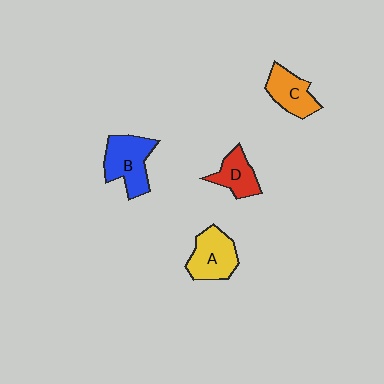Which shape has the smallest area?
Shape D (red).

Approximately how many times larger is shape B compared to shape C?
Approximately 1.3 times.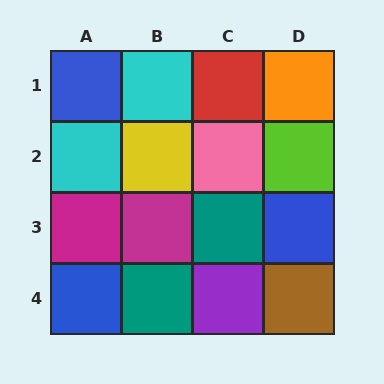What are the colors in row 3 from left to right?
Magenta, magenta, teal, blue.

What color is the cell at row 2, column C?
Pink.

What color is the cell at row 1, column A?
Blue.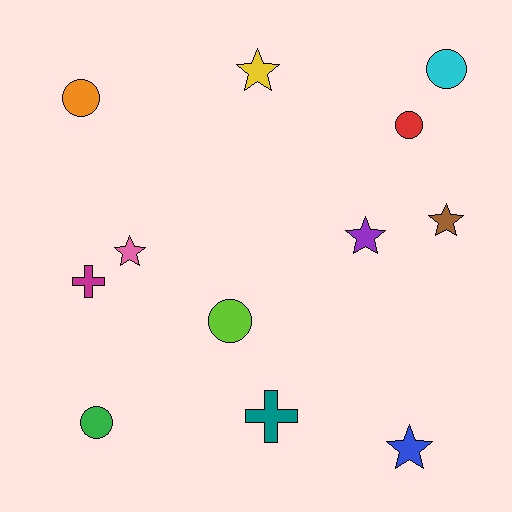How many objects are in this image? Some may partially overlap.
There are 12 objects.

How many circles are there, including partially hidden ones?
There are 5 circles.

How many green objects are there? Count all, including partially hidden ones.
There is 1 green object.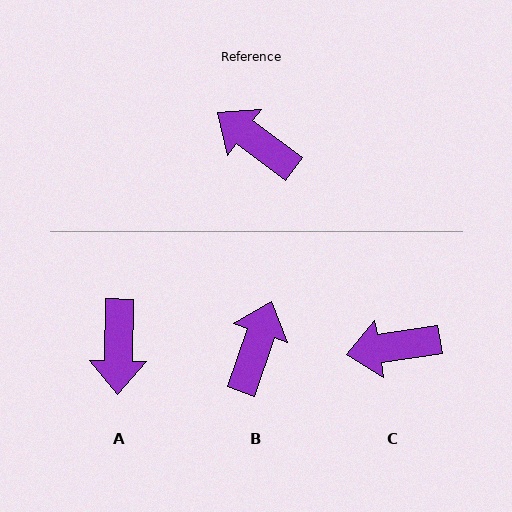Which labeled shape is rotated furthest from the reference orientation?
A, about 125 degrees away.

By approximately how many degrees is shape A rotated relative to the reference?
Approximately 125 degrees counter-clockwise.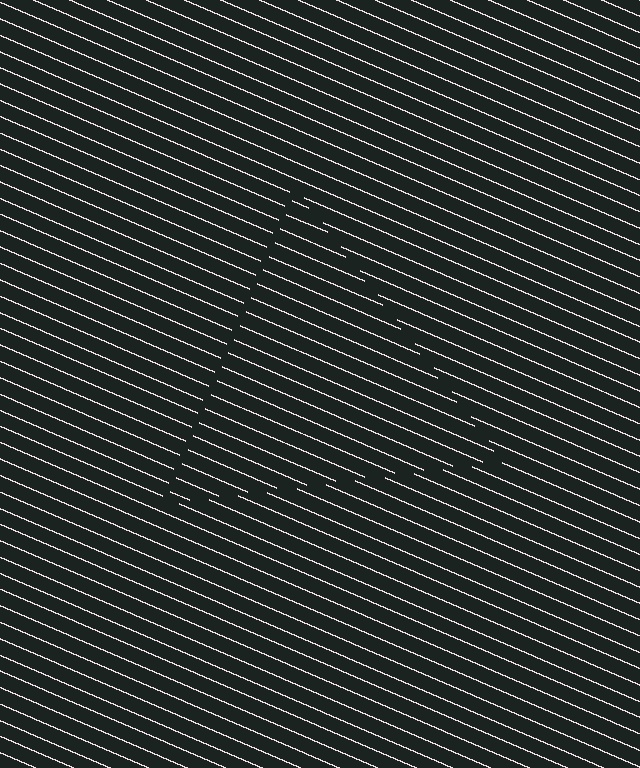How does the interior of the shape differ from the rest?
The interior of the shape contains the same grating, shifted by half a period — the contour is defined by the phase discontinuity where line-ends from the inner and outer gratings abut.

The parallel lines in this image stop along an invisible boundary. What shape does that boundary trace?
An illusory triangle. The interior of the shape contains the same grating, shifted by half a period — the contour is defined by the phase discontinuity where line-ends from the inner and outer gratings abut.